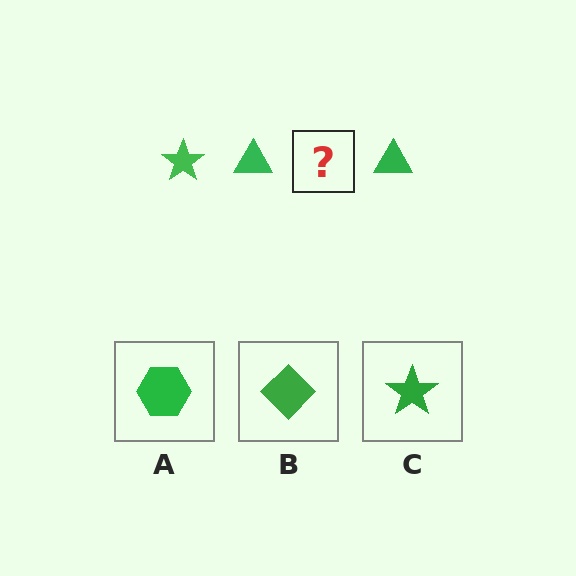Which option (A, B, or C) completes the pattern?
C.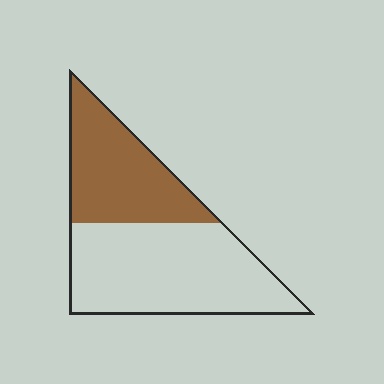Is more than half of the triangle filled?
No.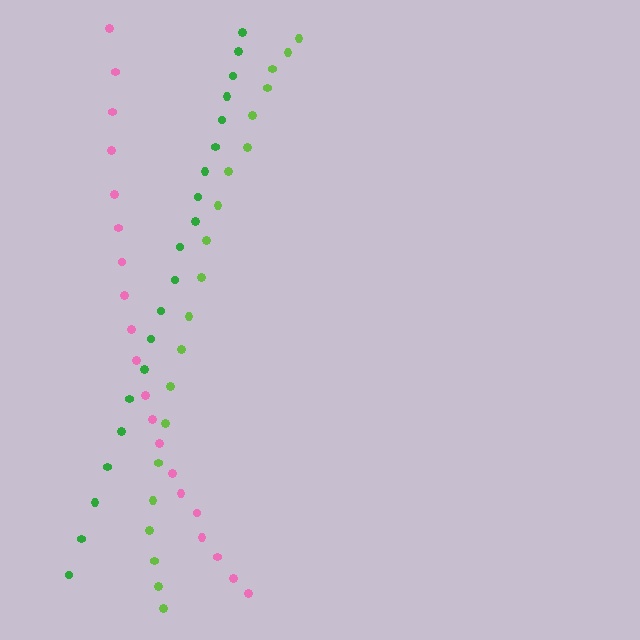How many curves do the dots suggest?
There are 3 distinct paths.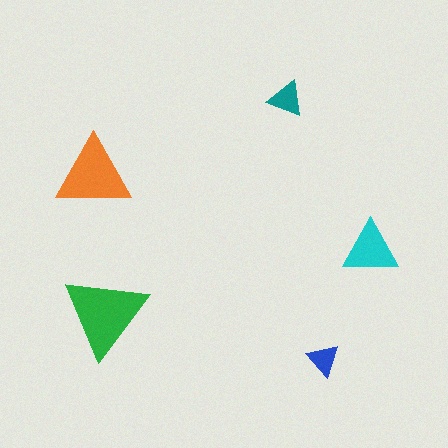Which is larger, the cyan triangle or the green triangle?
The green one.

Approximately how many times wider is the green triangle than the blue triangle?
About 2.5 times wider.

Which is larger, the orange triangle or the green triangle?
The green one.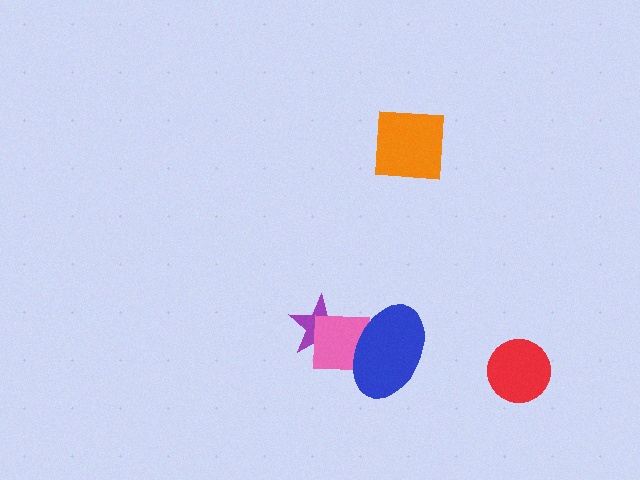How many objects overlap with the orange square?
0 objects overlap with the orange square.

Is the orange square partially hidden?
No, no other shape covers it.